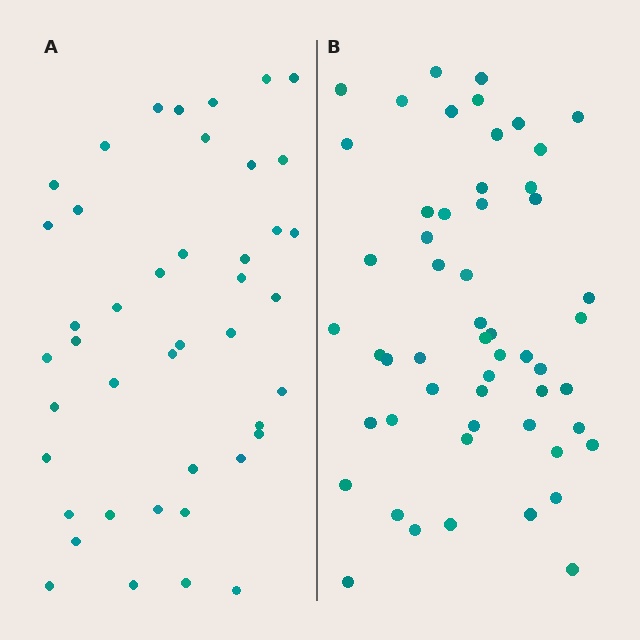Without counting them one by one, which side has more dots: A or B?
Region B (the right region) has more dots.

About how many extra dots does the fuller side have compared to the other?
Region B has roughly 12 or so more dots than region A.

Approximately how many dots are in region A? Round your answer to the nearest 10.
About 40 dots. (The exact count is 43, which rounds to 40.)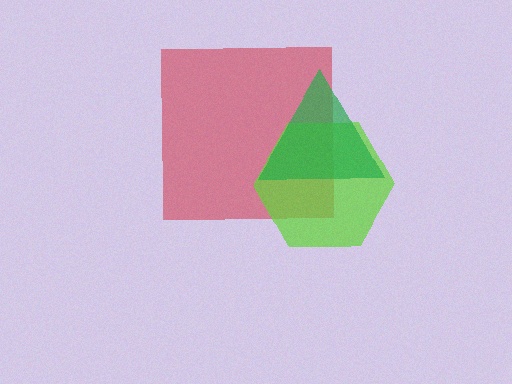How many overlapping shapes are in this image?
There are 3 overlapping shapes in the image.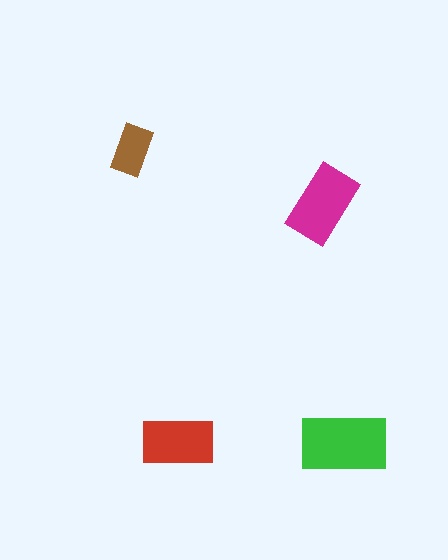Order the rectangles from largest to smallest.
the green one, the magenta one, the red one, the brown one.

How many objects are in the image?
There are 4 objects in the image.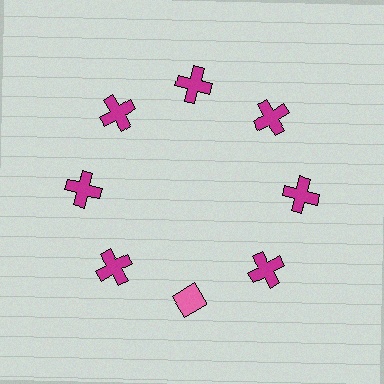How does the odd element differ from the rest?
It differs in both color (pink instead of magenta) and shape (diamond instead of cross).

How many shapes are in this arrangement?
There are 8 shapes arranged in a ring pattern.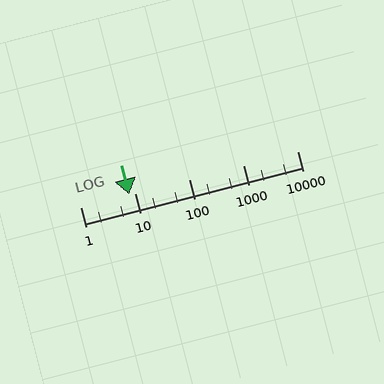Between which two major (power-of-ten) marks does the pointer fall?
The pointer is between 1 and 10.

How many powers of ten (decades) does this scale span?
The scale spans 4 decades, from 1 to 10000.